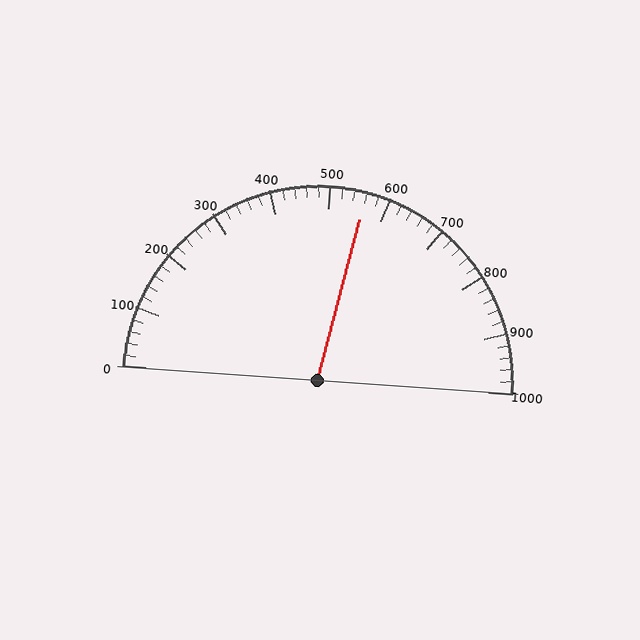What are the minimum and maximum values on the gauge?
The gauge ranges from 0 to 1000.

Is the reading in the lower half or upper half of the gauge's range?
The reading is in the upper half of the range (0 to 1000).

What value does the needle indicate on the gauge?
The needle indicates approximately 560.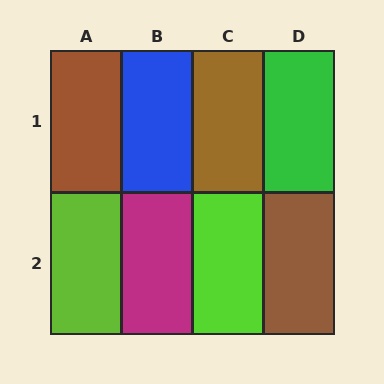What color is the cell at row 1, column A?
Brown.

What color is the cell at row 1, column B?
Blue.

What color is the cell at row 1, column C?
Brown.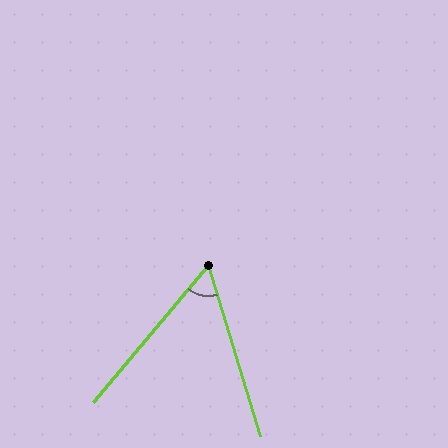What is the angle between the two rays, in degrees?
Approximately 57 degrees.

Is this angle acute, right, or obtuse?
It is acute.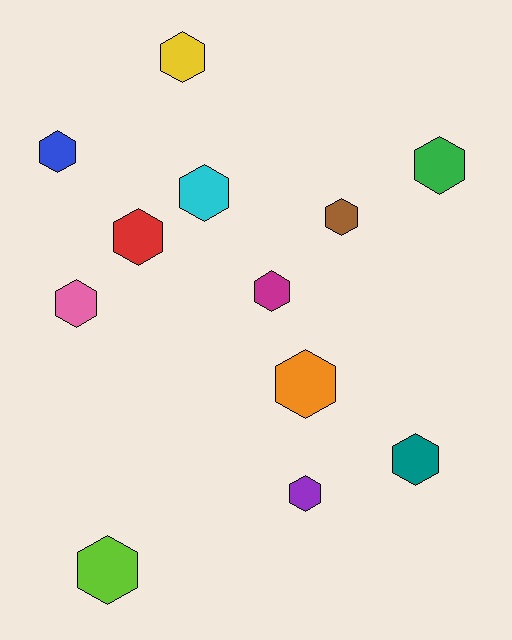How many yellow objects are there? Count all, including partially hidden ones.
There is 1 yellow object.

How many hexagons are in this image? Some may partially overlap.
There are 12 hexagons.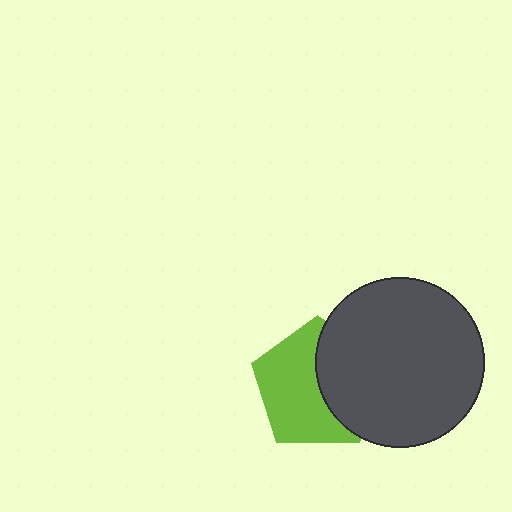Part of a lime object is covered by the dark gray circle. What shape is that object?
It is a pentagon.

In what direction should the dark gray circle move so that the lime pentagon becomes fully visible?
The dark gray circle should move right. That is the shortest direction to clear the overlap and leave the lime pentagon fully visible.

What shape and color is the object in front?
The object in front is a dark gray circle.